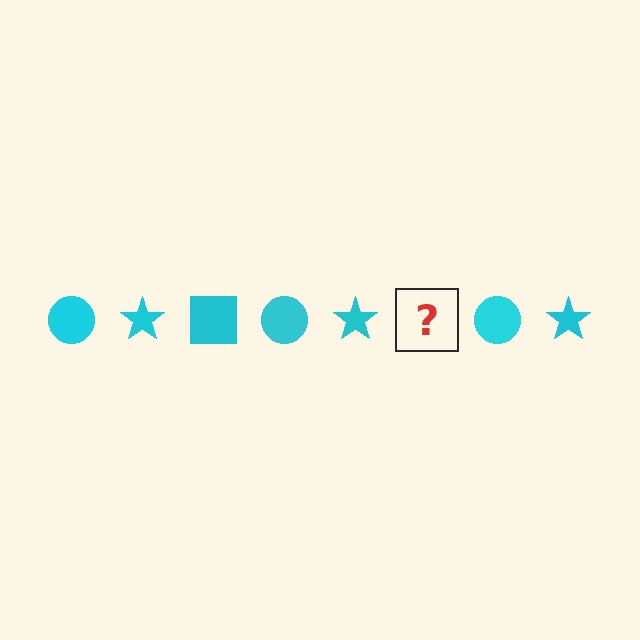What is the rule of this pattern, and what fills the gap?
The rule is that the pattern cycles through circle, star, square shapes in cyan. The gap should be filled with a cyan square.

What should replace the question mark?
The question mark should be replaced with a cyan square.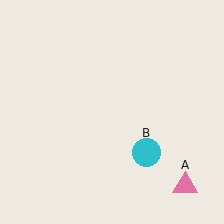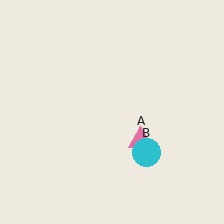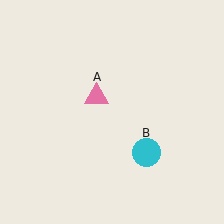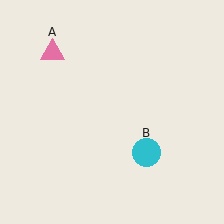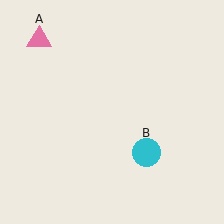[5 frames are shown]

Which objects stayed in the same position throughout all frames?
Cyan circle (object B) remained stationary.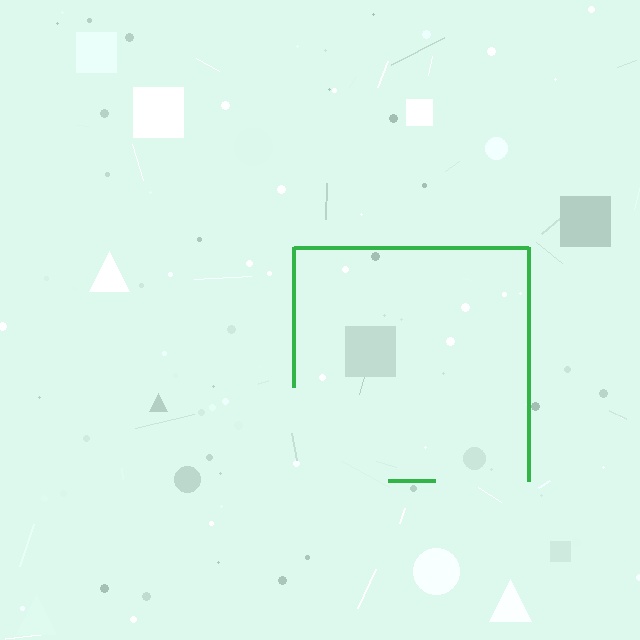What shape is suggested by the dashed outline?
The dashed outline suggests a square.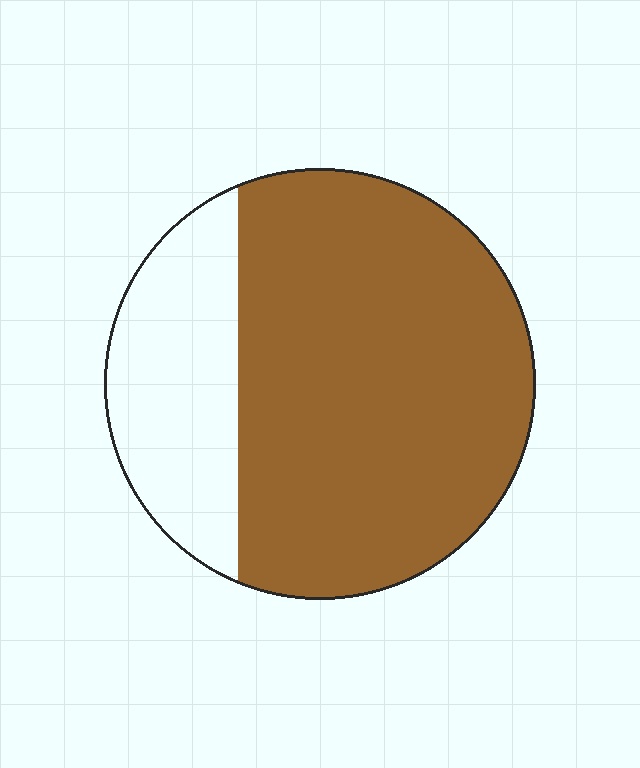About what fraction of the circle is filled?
About three quarters (3/4).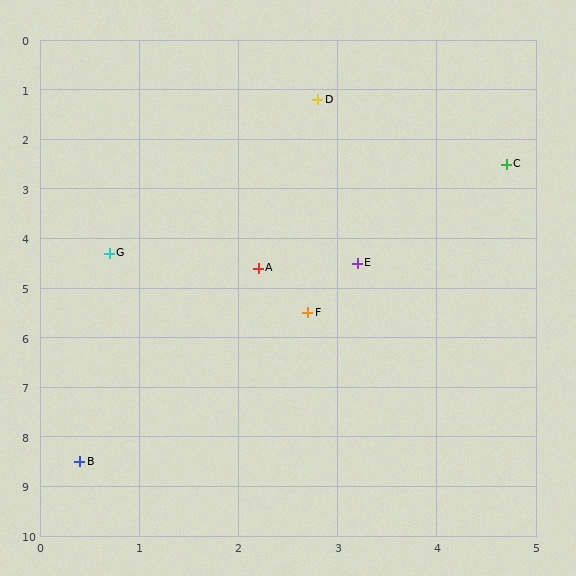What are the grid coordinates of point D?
Point D is at approximately (2.8, 1.2).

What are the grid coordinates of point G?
Point G is at approximately (0.7, 4.3).